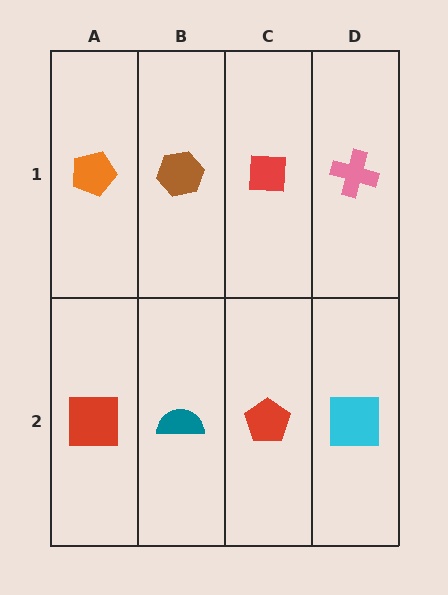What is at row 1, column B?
A brown hexagon.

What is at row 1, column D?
A pink cross.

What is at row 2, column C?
A red pentagon.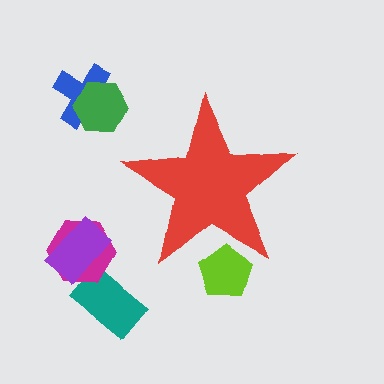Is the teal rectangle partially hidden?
No, the teal rectangle is fully visible.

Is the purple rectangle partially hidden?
No, the purple rectangle is fully visible.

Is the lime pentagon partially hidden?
Yes, the lime pentagon is partially hidden behind the red star.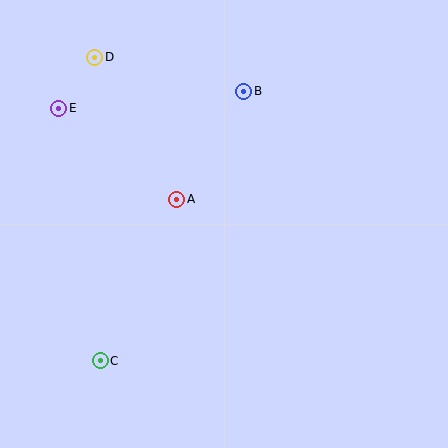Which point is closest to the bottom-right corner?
Point C is closest to the bottom-right corner.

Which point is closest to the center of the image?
Point A at (177, 199) is closest to the center.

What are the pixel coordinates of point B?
Point B is at (244, 91).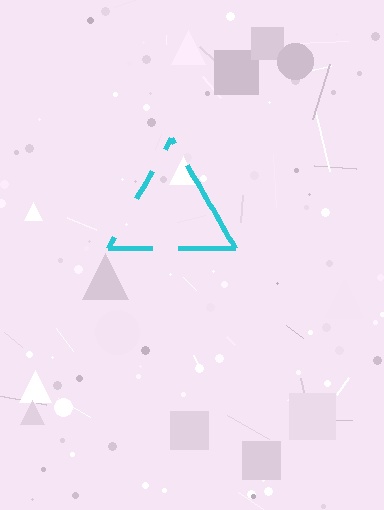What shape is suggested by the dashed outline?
The dashed outline suggests a triangle.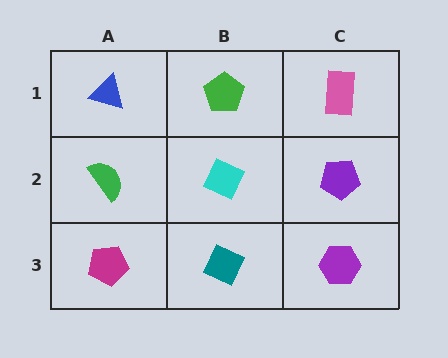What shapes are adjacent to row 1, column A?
A green semicircle (row 2, column A), a green pentagon (row 1, column B).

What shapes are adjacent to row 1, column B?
A cyan diamond (row 2, column B), a blue triangle (row 1, column A), a pink rectangle (row 1, column C).